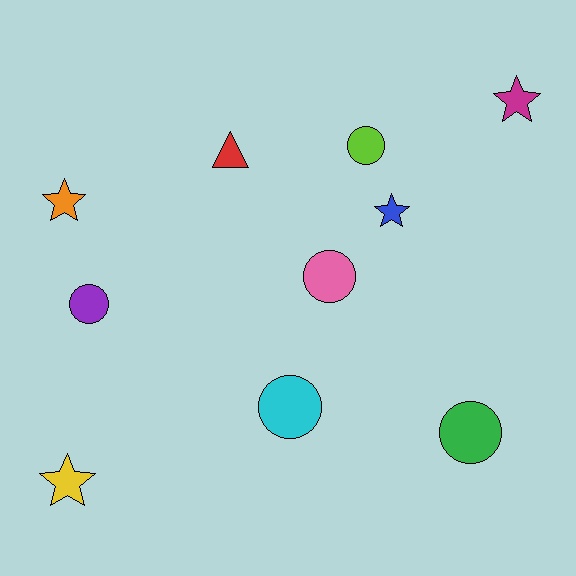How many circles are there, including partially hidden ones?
There are 5 circles.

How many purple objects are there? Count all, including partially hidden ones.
There is 1 purple object.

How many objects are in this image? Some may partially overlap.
There are 10 objects.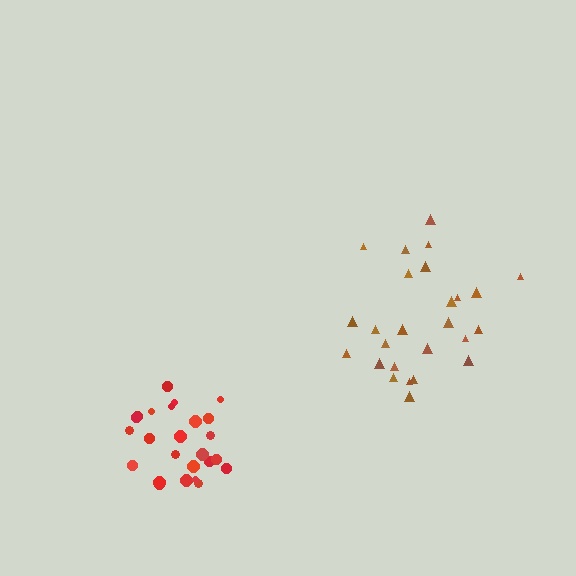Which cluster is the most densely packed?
Red.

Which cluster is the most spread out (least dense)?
Brown.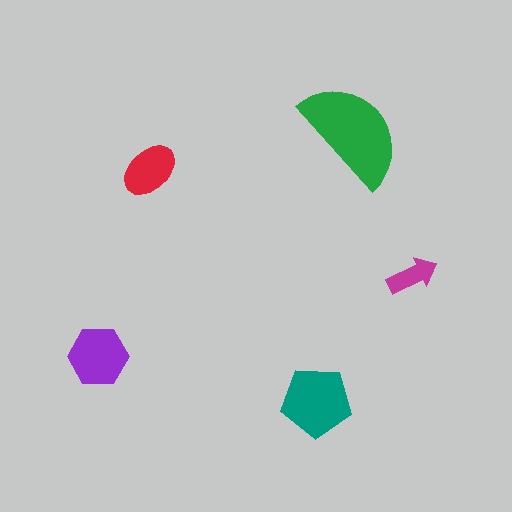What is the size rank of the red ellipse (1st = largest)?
4th.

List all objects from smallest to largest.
The magenta arrow, the red ellipse, the purple hexagon, the teal pentagon, the green semicircle.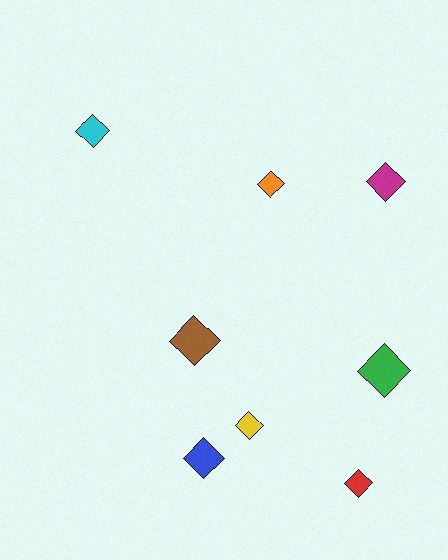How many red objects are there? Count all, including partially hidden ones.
There is 1 red object.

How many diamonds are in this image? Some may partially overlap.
There are 8 diamonds.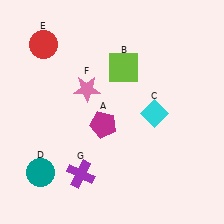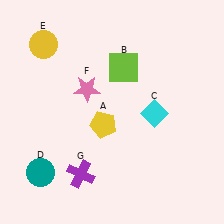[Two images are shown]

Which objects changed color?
A changed from magenta to yellow. E changed from red to yellow.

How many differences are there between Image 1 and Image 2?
There are 2 differences between the two images.